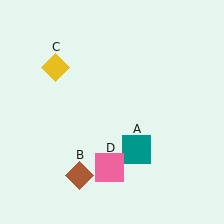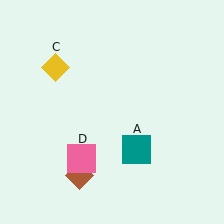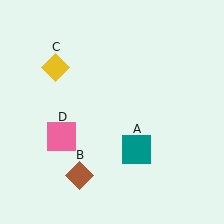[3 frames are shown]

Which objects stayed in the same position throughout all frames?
Teal square (object A) and brown diamond (object B) and yellow diamond (object C) remained stationary.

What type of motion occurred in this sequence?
The pink square (object D) rotated clockwise around the center of the scene.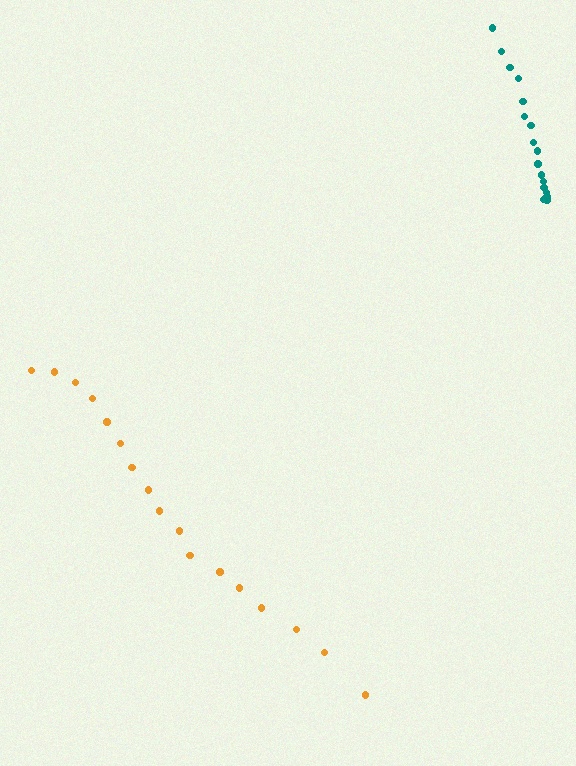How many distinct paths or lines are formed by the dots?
There are 2 distinct paths.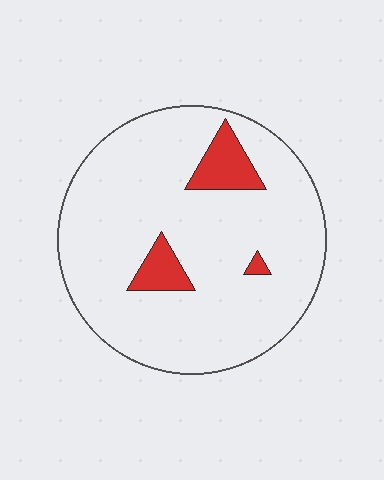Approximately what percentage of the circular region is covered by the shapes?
Approximately 10%.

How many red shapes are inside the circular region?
3.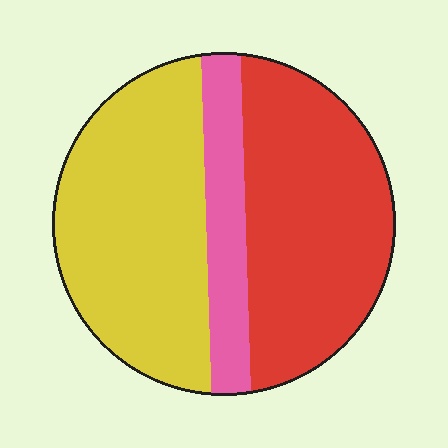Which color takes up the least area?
Pink, at roughly 15%.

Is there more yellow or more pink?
Yellow.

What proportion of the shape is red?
Red covers 42% of the shape.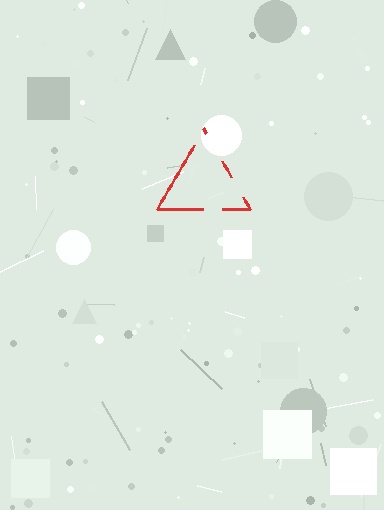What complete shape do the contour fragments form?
The contour fragments form a triangle.